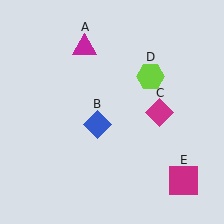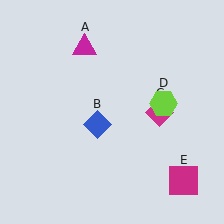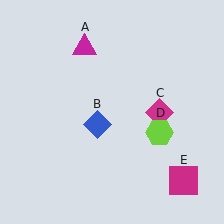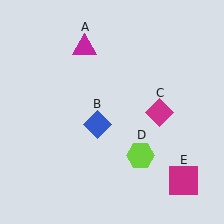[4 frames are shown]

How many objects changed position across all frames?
1 object changed position: lime hexagon (object D).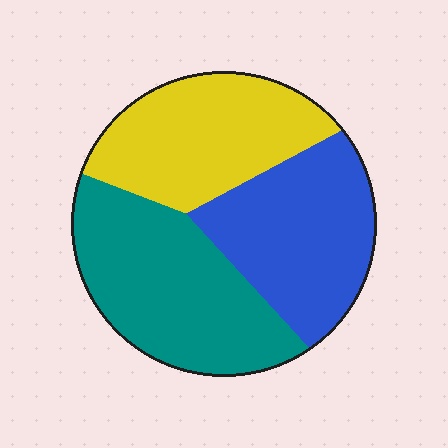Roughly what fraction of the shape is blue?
Blue takes up about one third (1/3) of the shape.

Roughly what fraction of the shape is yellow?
Yellow takes up between a quarter and a half of the shape.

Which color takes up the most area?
Teal, at roughly 35%.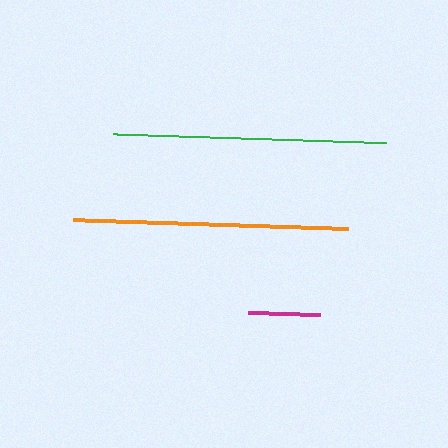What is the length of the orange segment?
The orange segment is approximately 275 pixels long.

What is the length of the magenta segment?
The magenta segment is approximately 72 pixels long.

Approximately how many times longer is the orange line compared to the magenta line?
The orange line is approximately 3.8 times the length of the magenta line.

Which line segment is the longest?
The orange line is the longest at approximately 275 pixels.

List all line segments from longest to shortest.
From longest to shortest: orange, green, magenta.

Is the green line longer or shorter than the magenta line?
The green line is longer than the magenta line.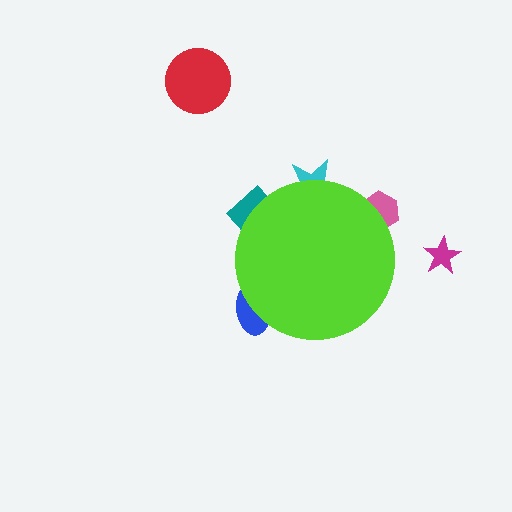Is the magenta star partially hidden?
No, the magenta star is fully visible.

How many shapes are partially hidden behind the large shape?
4 shapes are partially hidden.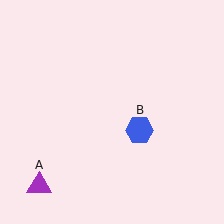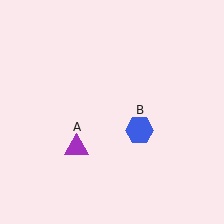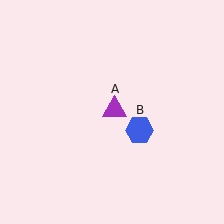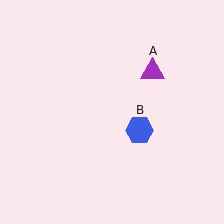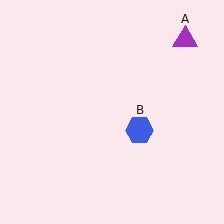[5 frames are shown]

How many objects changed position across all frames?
1 object changed position: purple triangle (object A).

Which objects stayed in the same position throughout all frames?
Blue hexagon (object B) remained stationary.